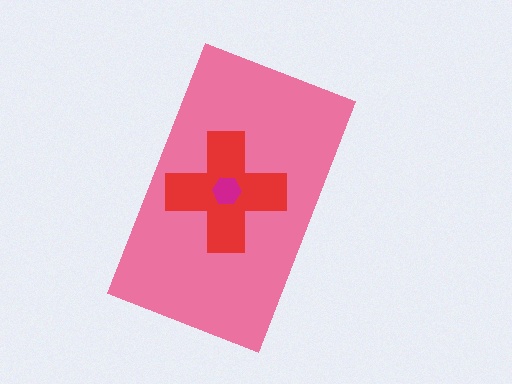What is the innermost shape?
The magenta hexagon.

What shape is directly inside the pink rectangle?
The red cross.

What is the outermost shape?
The pink rectangle.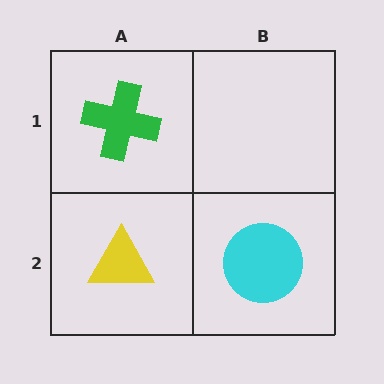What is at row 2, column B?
A cyan circle.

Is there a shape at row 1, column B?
No, that cell is empty.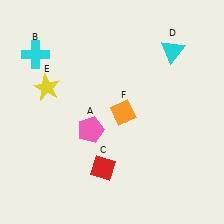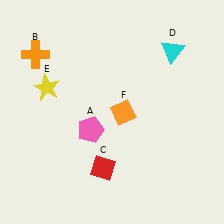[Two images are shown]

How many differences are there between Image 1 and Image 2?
There is 1 difference between the two images.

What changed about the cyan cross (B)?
In Image 1, B is cyan. In Image 2, it changed to orange.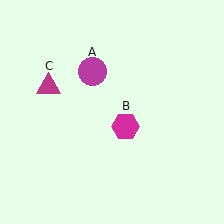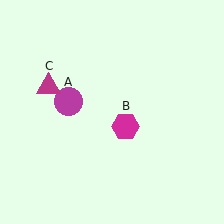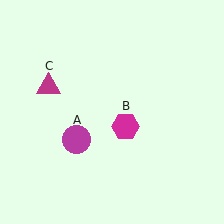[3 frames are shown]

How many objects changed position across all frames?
1 object changed position: magenta circle (object A).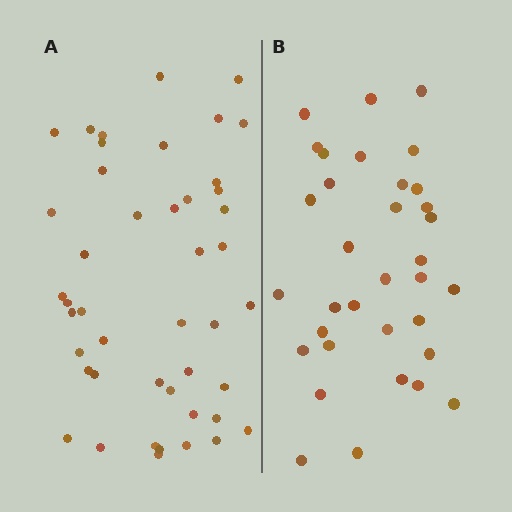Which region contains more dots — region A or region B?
Region A (the left region) has more dots.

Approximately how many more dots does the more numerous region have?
Region A has roughly 12 or so more dots than region B.